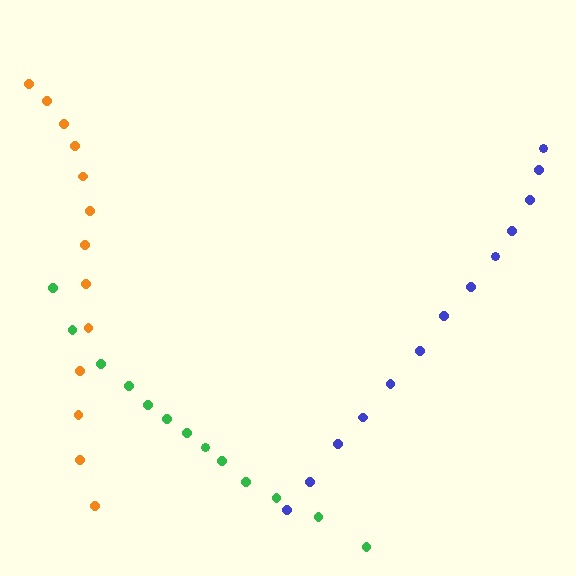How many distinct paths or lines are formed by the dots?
There are 3 distinct paths.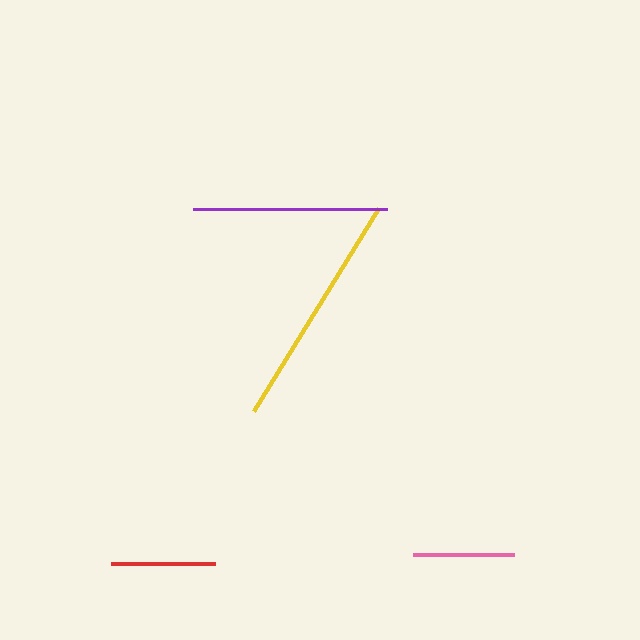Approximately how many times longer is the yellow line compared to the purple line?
The yellow line is approximately 1.2 times the length of the purple line.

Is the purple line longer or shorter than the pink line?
The purple line is longer than the pink line.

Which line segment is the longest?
The yellow line is the longest at approximately 238 pixels.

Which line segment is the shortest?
The pink line is the shortest at approximately 101 pixels.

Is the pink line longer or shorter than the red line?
The red line is longer than the pink line.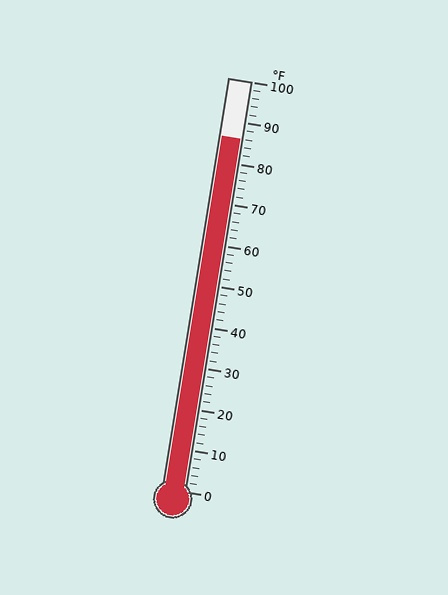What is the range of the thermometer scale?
The thermometer scale ranges from 0°F to 100°F.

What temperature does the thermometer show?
The thermometer shows approximately 86°F.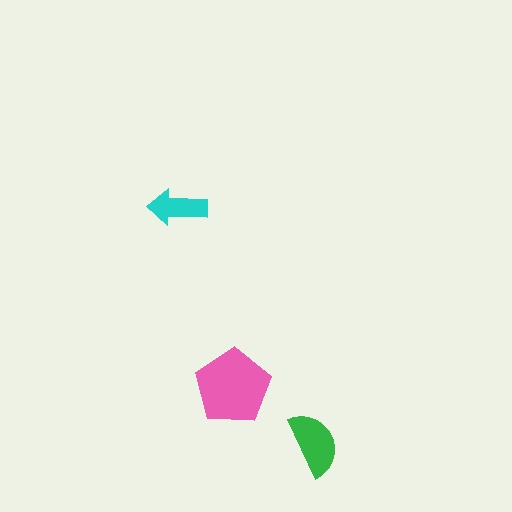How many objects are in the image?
There are 3 objects in the image.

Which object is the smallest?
The cyan arrow.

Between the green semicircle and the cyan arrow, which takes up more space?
The green semicircle.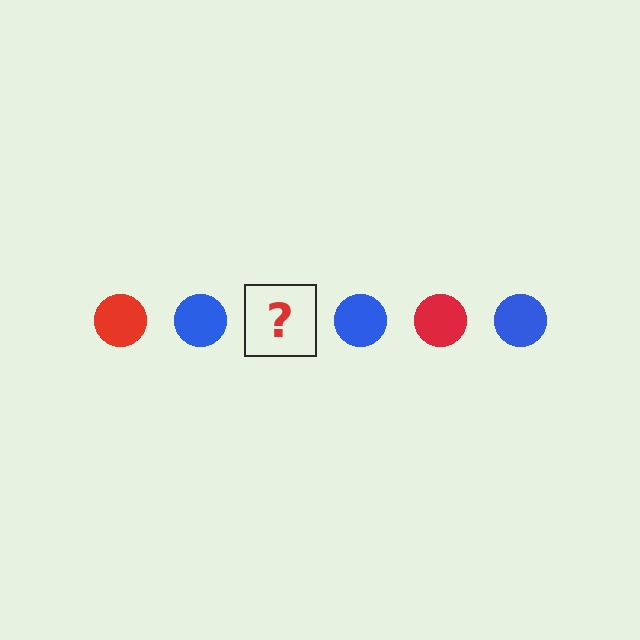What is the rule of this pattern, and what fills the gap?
The rule is that the pattern cycles through red, blue circles. The gap should be filled with a red circle.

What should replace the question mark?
The question mark should be replaced with a red circle.